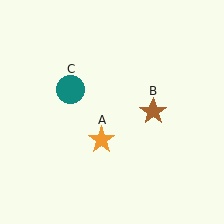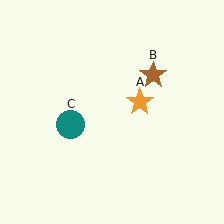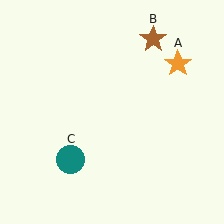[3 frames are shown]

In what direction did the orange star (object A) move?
The orange star (object A) moved up and to the right.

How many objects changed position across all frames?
3 objects changed position: orange star (object A), brown star (object B), teal circle (object C).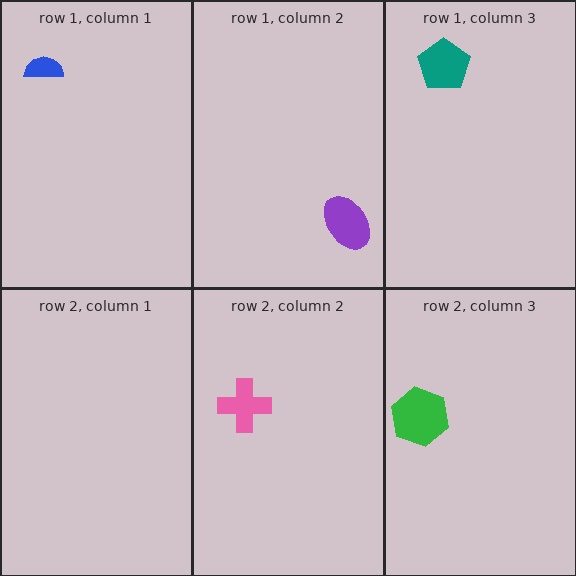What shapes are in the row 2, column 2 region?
The pink cross.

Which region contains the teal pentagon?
The row 1, column 3 region.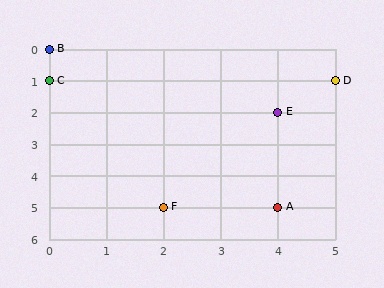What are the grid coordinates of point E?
Point E is at grid coordinates (4, 2).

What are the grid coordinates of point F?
Point F is at grid coordinates (2, 5).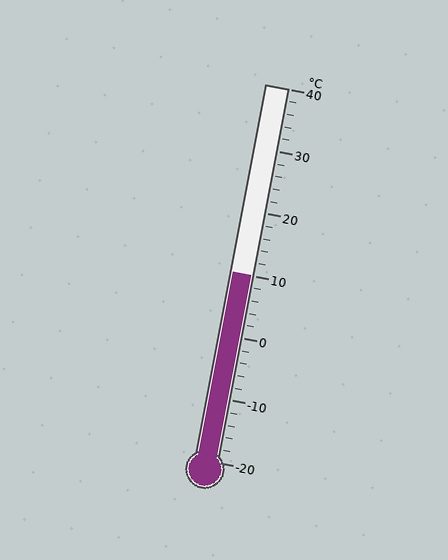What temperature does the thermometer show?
The thermometer shows approximately 10°C.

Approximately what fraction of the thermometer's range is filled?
The thermometer is filled to approximately 50% of its range.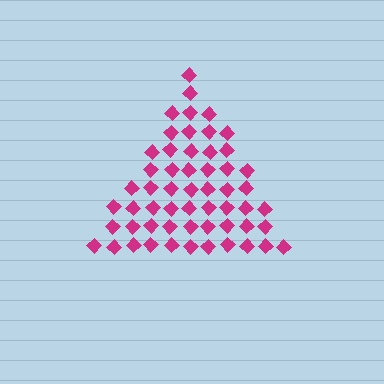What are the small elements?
The small elements are diamonds.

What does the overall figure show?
The overall figure shows a triangle.